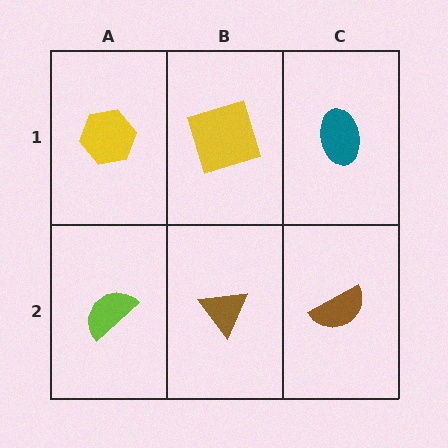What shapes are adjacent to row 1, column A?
A lime semicircle (row 2, column A), a yellow square (row 1, column B).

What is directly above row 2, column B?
A yellow square.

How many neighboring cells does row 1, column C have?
2.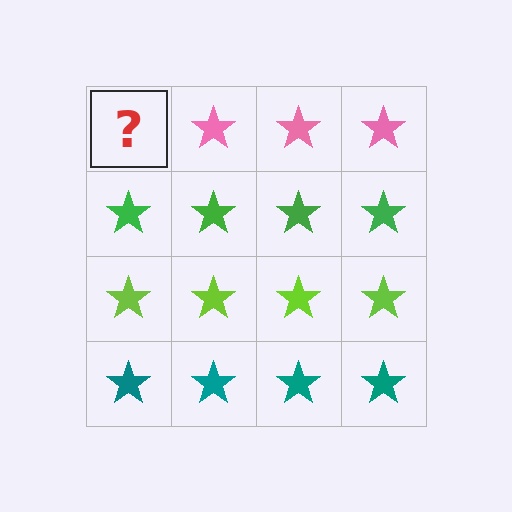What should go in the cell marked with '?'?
The missing cell should contain a pink star.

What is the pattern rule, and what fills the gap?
The rule is that each row has a consistent color. The gap should be filled with a pink star.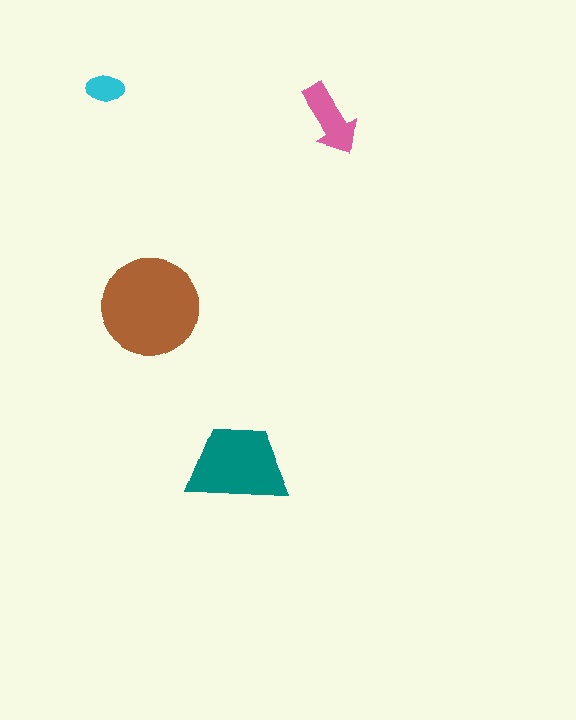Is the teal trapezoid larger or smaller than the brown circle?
Smaller.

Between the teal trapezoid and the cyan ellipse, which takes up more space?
The teal trapezoid.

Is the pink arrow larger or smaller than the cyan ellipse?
Larger.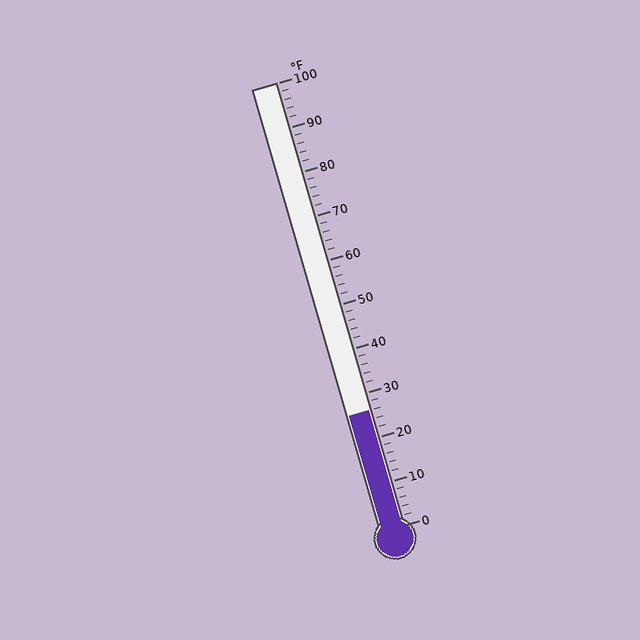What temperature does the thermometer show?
The thermometer shows approximately 26°F.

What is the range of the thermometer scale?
The thermometer scale ranges from 0°F to 100°F.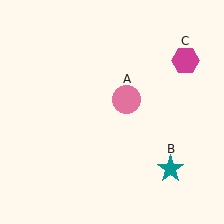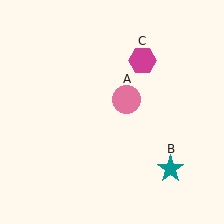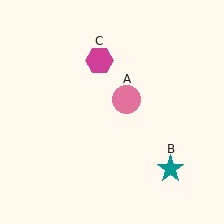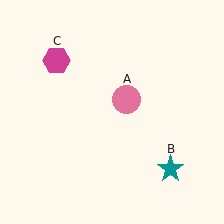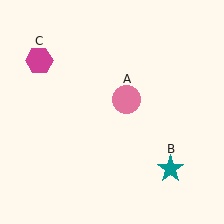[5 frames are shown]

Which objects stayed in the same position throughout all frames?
Pink circle (object A) and teal star (object B) remained stationary.